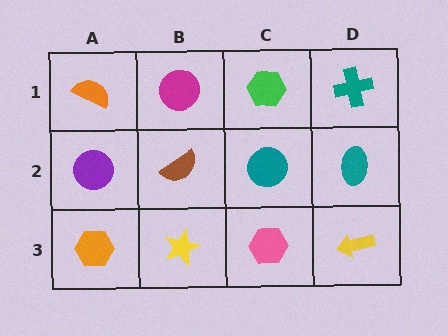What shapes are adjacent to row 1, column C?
A teal circle (row 2, column C), a magenta circle (row 1, column B), a teal cross (row 1, column D).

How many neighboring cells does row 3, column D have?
2.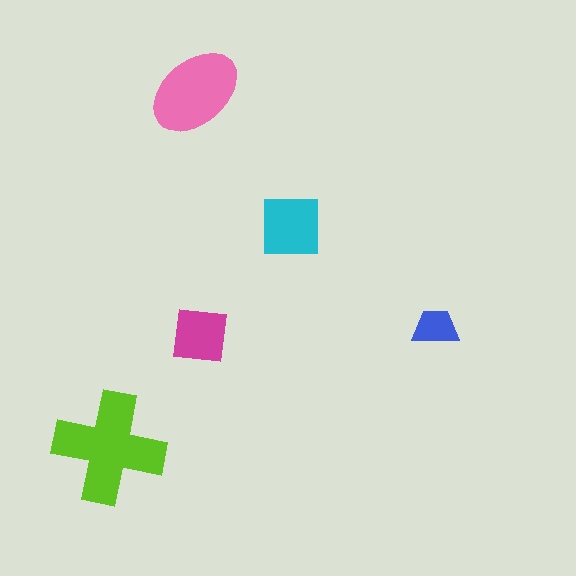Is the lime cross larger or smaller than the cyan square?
Larger.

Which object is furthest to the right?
The blue trapezoid is rightmost.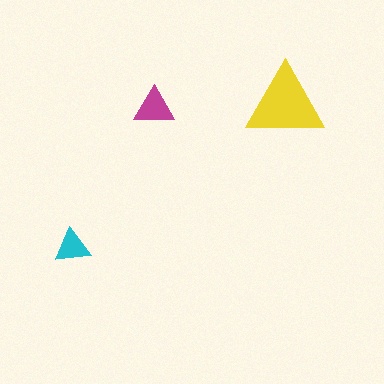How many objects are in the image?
There are 3 objects in the image.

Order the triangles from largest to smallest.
the yellow one, the magenta one, the cyan one.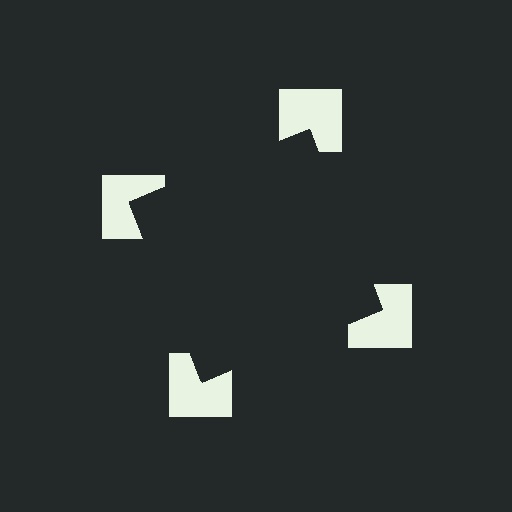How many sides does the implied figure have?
4 sides.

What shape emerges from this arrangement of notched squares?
An illusory square — its edges are inferred from the aligned wedge cuts in the notched squares, not physically drawn.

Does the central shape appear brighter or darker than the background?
It typically appears slightly darker than the background, even though no actual brightness change is drawn.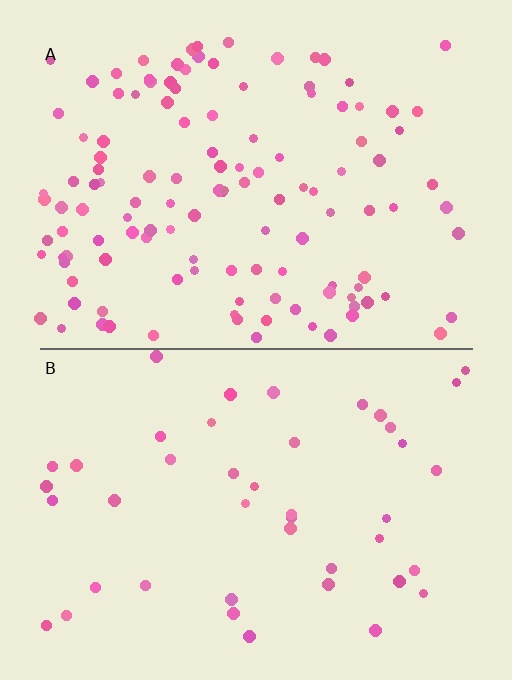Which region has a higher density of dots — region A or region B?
A (the top).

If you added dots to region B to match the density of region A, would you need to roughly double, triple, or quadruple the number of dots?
Approximately triple.